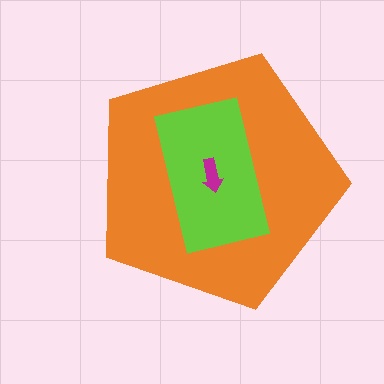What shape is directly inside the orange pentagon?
The lime rectangle.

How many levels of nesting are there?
3.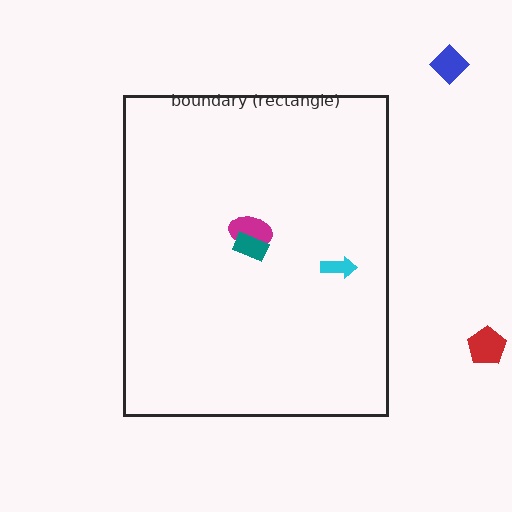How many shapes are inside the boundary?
3 inside, 2 outside.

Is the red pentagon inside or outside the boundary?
Outside.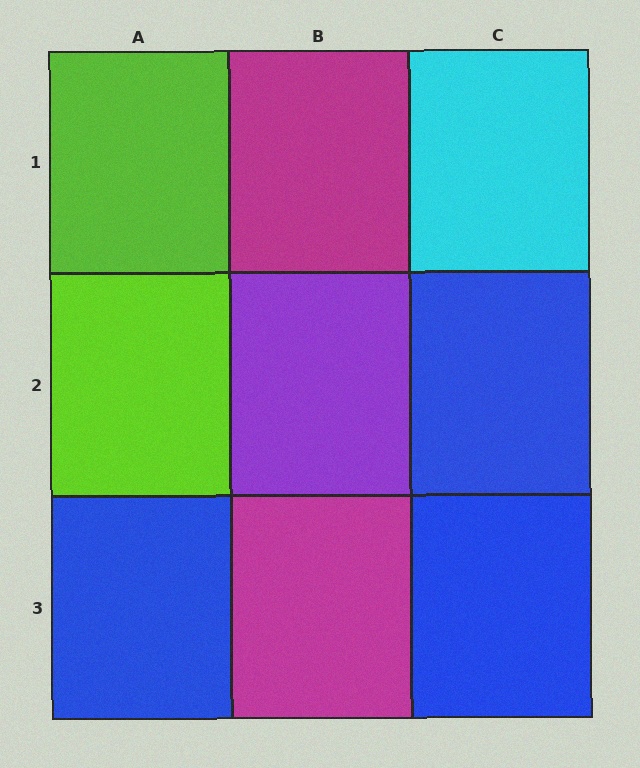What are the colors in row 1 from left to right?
Lime, magenta, cyan.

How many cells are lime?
2 cells are lime.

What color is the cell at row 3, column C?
Blue.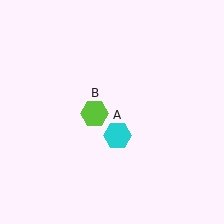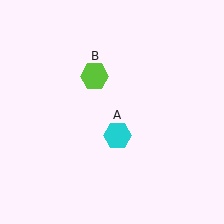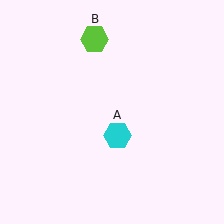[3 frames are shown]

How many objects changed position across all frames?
1 object changed position: lime hexagon (object B).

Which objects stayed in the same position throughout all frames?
Cyan hexagon (object A) remained stationary.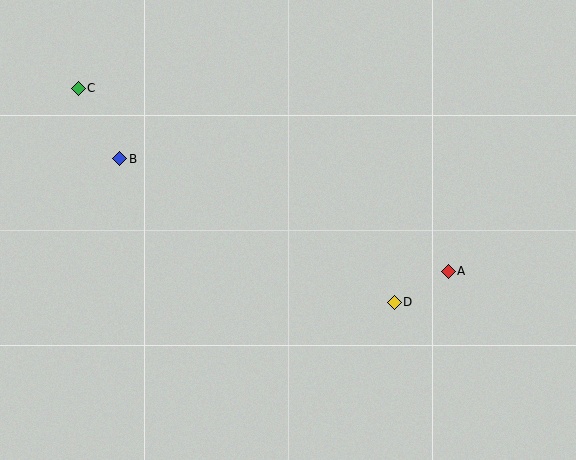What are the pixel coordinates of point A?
Point A is at (448, 271).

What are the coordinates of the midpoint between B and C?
The midpoint between B and C is at (99, 124).